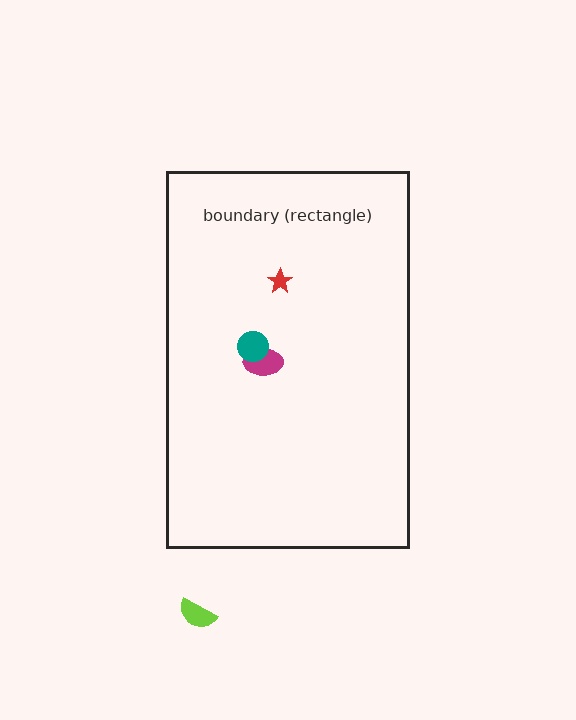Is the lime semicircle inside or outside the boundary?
Outside.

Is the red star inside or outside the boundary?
Inside.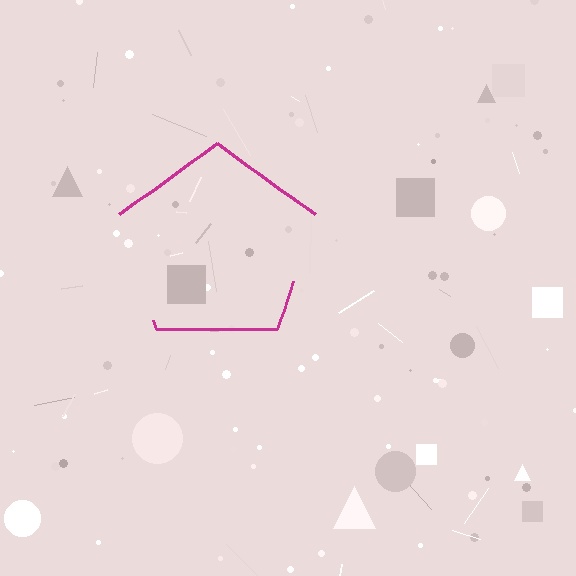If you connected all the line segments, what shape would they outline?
They would outline a pentagon.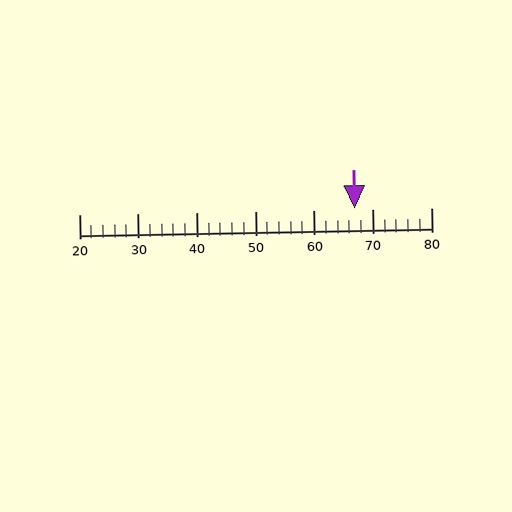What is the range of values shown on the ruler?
The ruler shows values from 20 to 80.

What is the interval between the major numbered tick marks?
The major tick marks are spaced 10 units apart.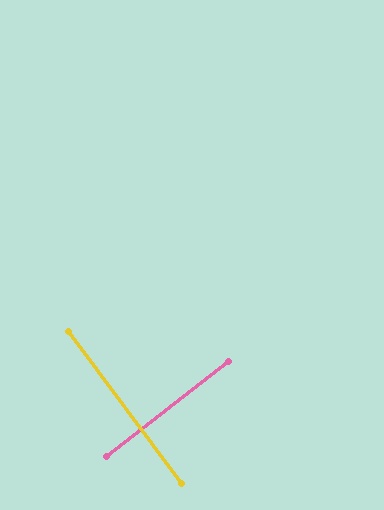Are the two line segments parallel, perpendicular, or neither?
Perpendicular — they meet at approximately 89°.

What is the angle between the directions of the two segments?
Approximately 89 degrees.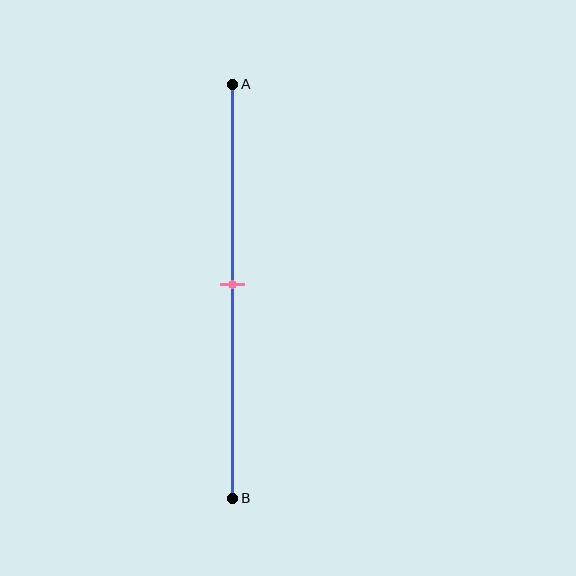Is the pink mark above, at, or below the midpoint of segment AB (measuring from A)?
The pink mark is approximately at the midpoint of segment AB.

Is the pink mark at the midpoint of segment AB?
Yes, the mark is approximately at the midpoint.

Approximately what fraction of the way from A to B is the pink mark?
The pink mark is approximately 50% of the way from A to B.